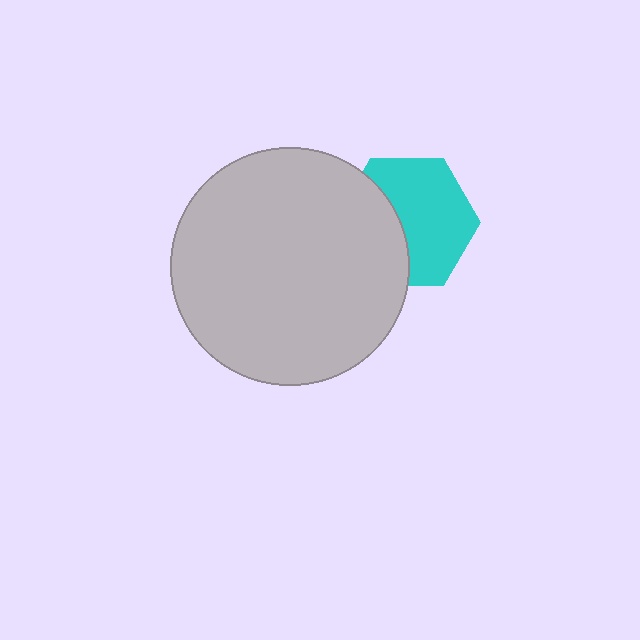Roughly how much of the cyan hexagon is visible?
About half of it is visible (roughly 61%).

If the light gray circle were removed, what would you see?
You would see the complete cyan hexagon.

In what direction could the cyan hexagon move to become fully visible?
The cyan hexagon could move right. That would shift it out from behind the light gray circle entirely.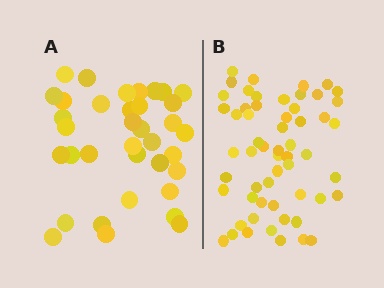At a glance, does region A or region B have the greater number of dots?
Region B (the right region) has more dots.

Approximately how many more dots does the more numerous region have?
Region B has approximately 20 more dots than region A.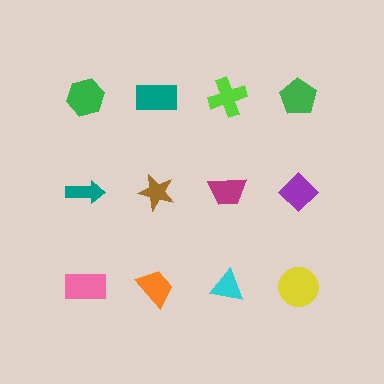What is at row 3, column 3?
A cyan triangle.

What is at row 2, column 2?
A brown star.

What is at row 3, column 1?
A pink rectangle.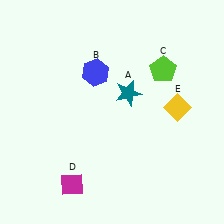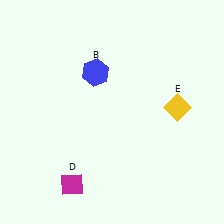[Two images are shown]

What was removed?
The teal star (A), the lime pentagon (C) were removed in Image 2.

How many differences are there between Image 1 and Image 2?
There are 2 differences between the two images.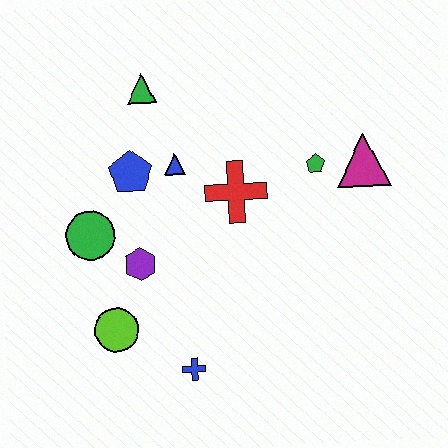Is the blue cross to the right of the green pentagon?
No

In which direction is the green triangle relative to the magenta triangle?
The green triangle is to the left of the magenta triangle.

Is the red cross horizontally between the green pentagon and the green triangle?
Yes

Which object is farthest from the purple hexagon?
The magenta triangle is farthest from the purple hexagon.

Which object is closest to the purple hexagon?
The green circle is closest to the purple hexagon.